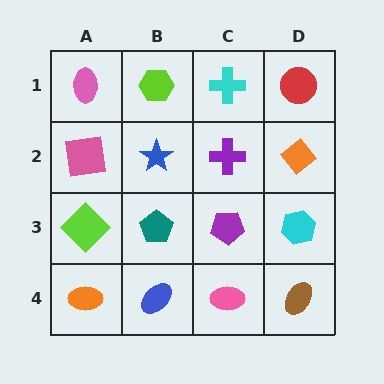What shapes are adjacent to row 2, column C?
A cyan cross (row 1, column C), a purple pentagon (row 3, column C), a blue star (row 2, column B), an orange diamond (row 2, column D).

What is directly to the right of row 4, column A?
A blue ellipse.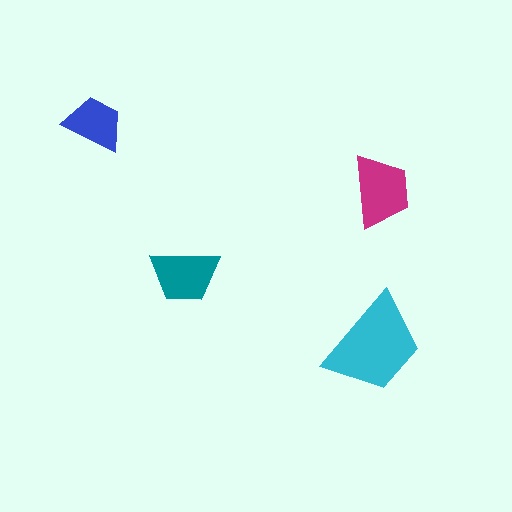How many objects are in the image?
There are 4 objects in the image.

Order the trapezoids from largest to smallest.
the cyan one, the magenta one, the teal one, the blue one.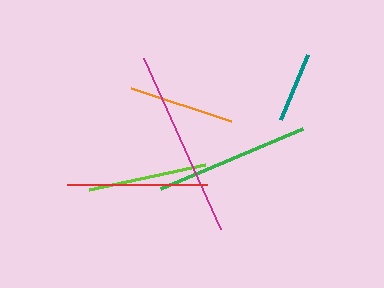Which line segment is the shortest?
The teal line is the shortest at approximately 70 pixels.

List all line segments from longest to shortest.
From longest to shortest: magenta, green, red, lime, orange, teal.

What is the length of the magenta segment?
The magenta segment is approximately 188 pixels long.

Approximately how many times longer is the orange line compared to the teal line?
The orange line is approximately 1.5 times the length of the teal line.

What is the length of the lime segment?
The lime segment is approximately 119 pixels long.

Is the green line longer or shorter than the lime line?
The green line is longer than the lime line.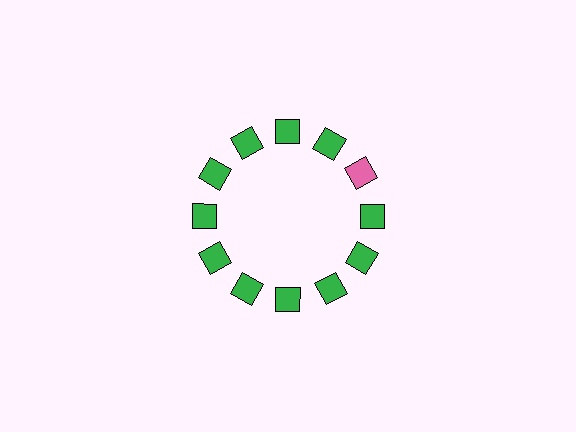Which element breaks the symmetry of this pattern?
The pink square at roughly the 2 o'clock position breaks the symmetry. All other shapes are green squares.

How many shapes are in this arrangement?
There are 12 shapes arranged in a ring pattern.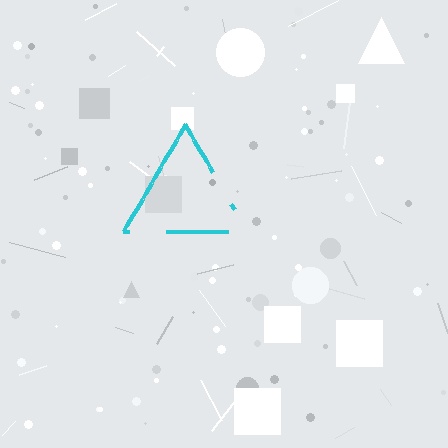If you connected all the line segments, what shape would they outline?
They would outline a triangle.